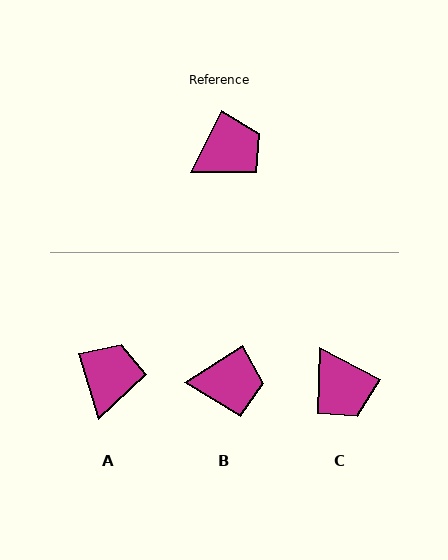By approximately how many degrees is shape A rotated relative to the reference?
Approximately 43 degrees counter-clockwise.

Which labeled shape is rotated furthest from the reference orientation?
C, about 91 degrees away.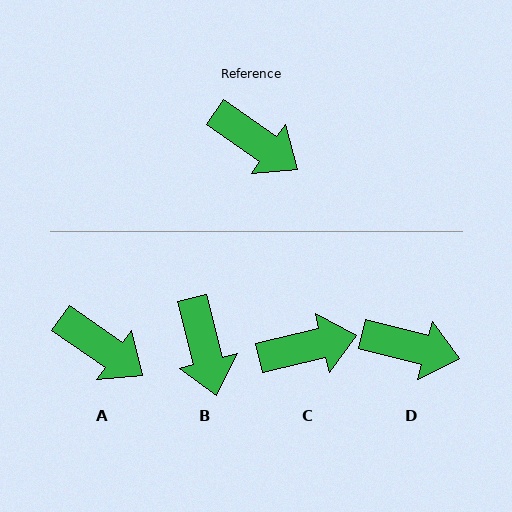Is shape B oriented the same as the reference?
No, it is off by about 41 degrees.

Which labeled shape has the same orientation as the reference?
A.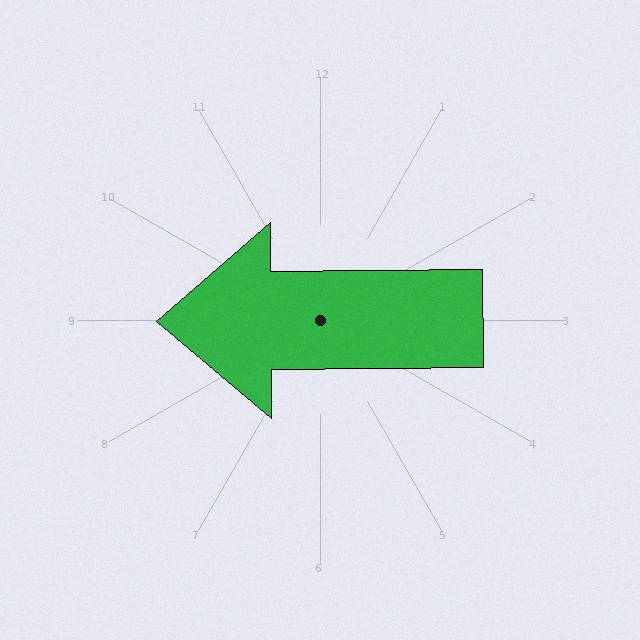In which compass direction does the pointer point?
West.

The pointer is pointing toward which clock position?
Roughly 9 o'clock.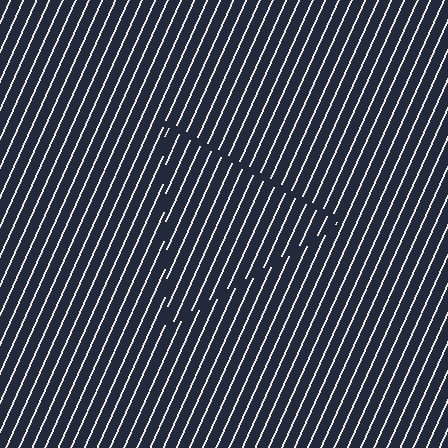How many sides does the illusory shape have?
3 sides — the line-ends trace a triangle.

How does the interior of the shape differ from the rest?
The interior of the shape contains the same grating, shifted by half a period — the contour is defined by the phase discontinuity where line-ends from the inner and outer gratings abut.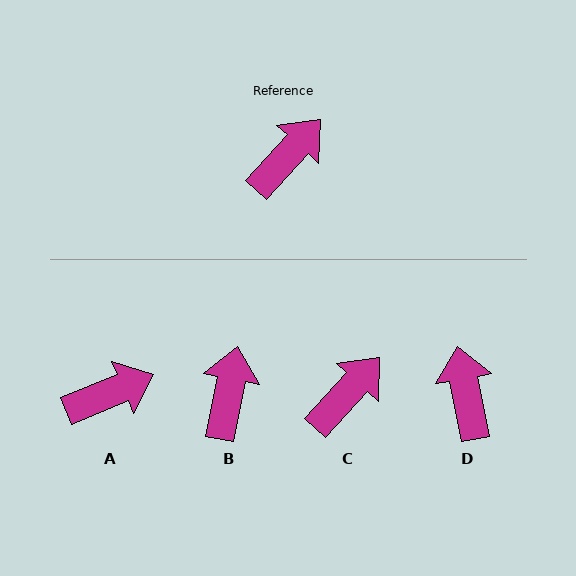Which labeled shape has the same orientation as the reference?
C.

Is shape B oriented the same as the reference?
No, it is off by about 32 degrees.